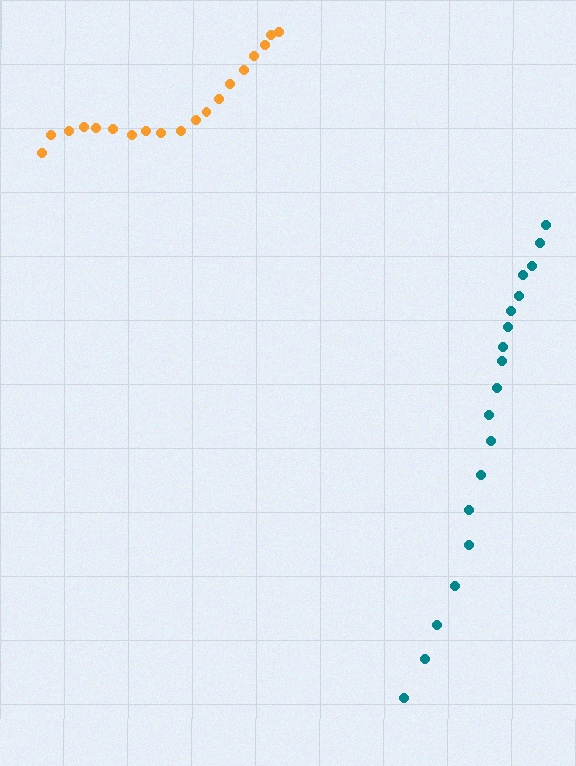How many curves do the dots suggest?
There are 2 distinct paths.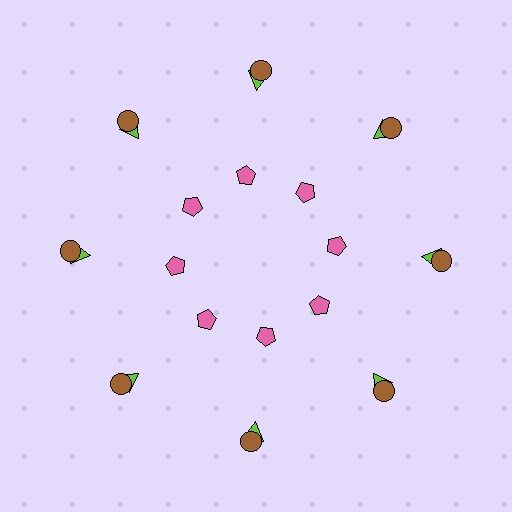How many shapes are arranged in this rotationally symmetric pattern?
There are 24 shapes, arranged in 8 groups of 3.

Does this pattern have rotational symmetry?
Yes, this pattern has 8-fold rotational symmetry. It looks the same after rotating 45 degrees around the center.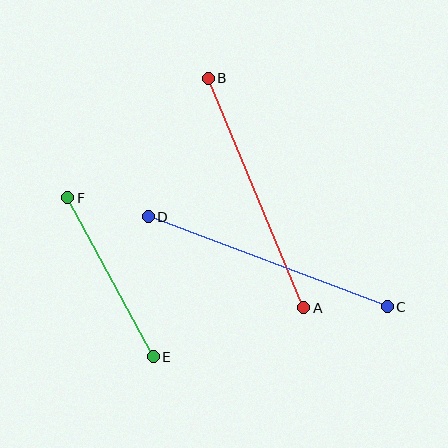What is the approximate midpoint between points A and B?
The midpoint is at approximately (256, 193) pixels.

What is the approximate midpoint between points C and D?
The midpoint is at approximately (268, 262) pixels.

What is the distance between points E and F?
The distance is approximately 180 pixels.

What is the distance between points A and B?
The distance is approximately 249 pixels.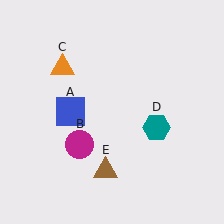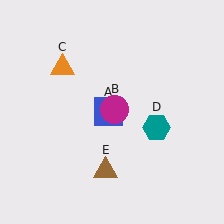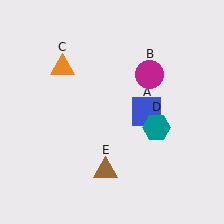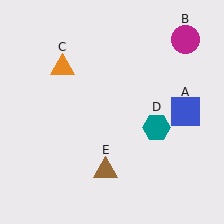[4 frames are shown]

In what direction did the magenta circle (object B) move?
The magenta circle (object B) moved up and to the right.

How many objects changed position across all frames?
2 objects changed position: blue square (object A), magenta circle (object B).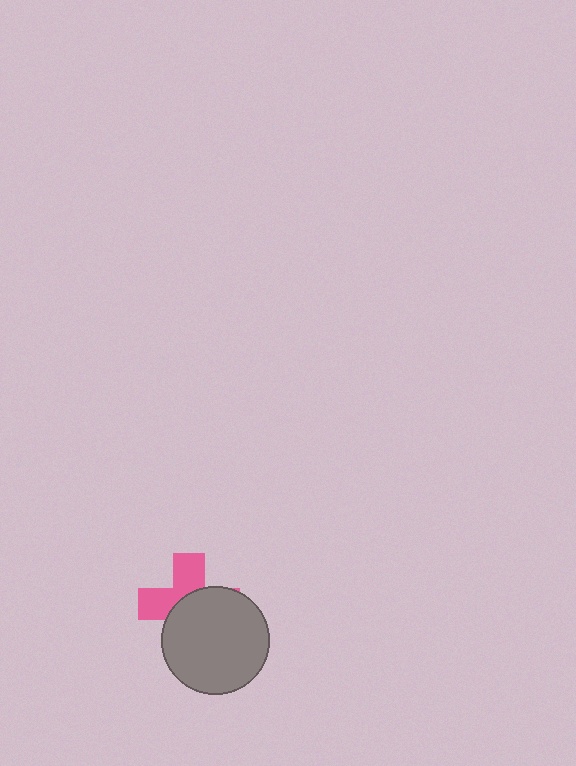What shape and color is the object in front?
The object in front is a gray circle.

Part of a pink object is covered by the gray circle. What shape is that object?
It is a cross.